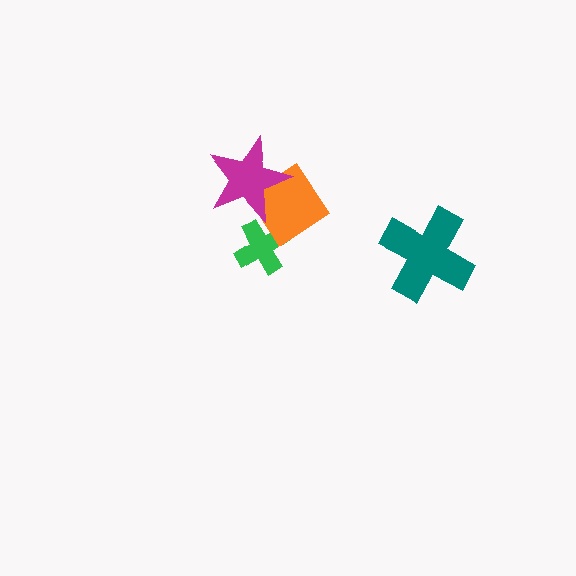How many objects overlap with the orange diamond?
2 objects overlap with the orange diamond.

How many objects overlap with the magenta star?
1 object overlaps with the magenta star.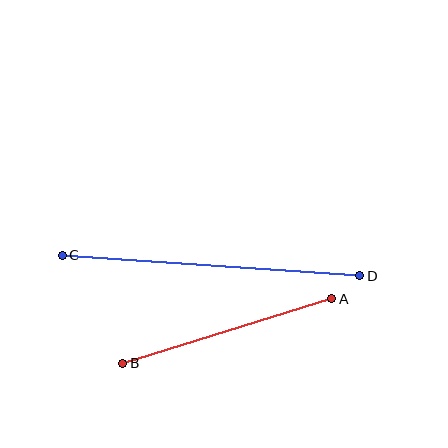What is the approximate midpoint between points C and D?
The midpoint is at approximately (211, 266) pixels.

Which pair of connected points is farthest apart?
Points C and D are farthest apart.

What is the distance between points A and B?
The distance is approximately 219 pixels.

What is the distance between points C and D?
The distance is approximately 298 pixels.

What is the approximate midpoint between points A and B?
The midpoint is at approximately (227, 331) pixels.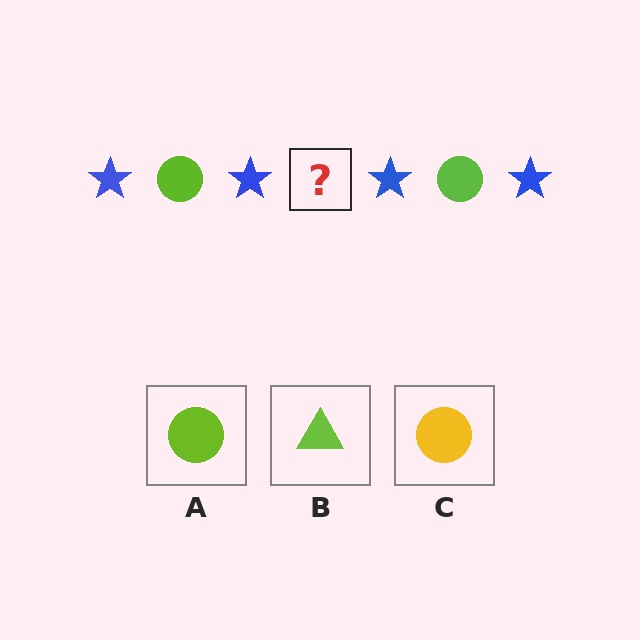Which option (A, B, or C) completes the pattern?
A.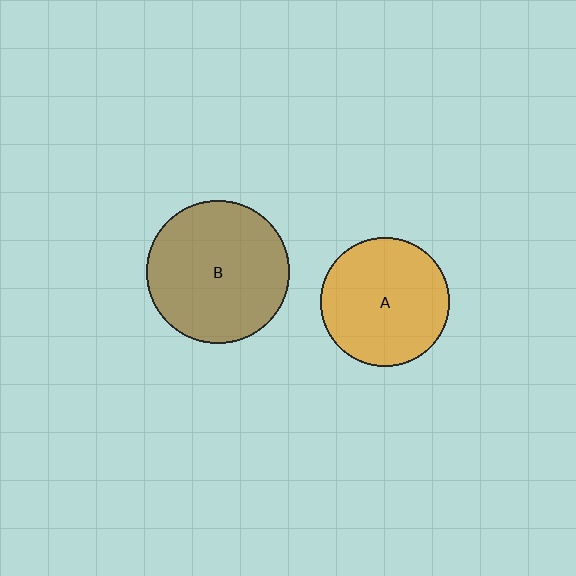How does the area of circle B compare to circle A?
Approximately 1.2 times.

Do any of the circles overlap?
No, none of the circles overlap.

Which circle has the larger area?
Circle B (brown).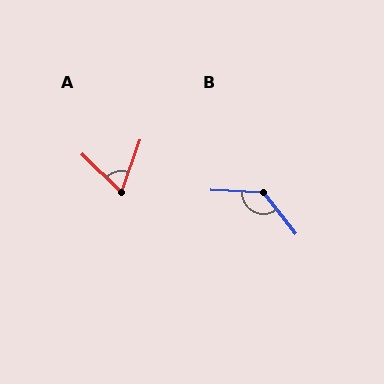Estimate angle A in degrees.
Approximately 66 degrees.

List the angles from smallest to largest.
A (66°), B (131°).